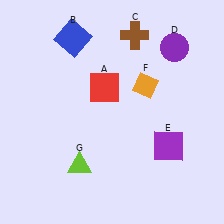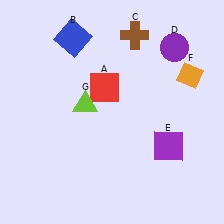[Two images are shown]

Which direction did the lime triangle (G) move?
The lime triangle (G) moved up.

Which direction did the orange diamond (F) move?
The orange diamond (F) moved right.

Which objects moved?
The objects that moved are: the orange diamond (F), the lime triangle (G).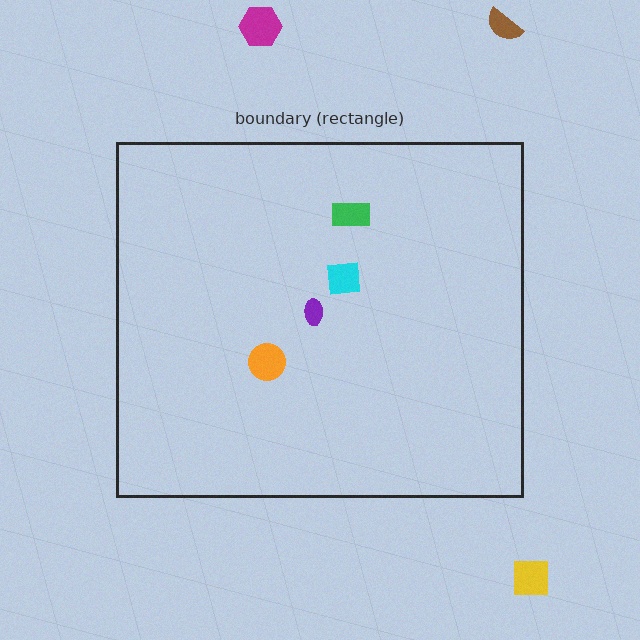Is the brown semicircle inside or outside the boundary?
Outside.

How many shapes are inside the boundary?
4 inside, 3 outside.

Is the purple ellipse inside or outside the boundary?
Inside.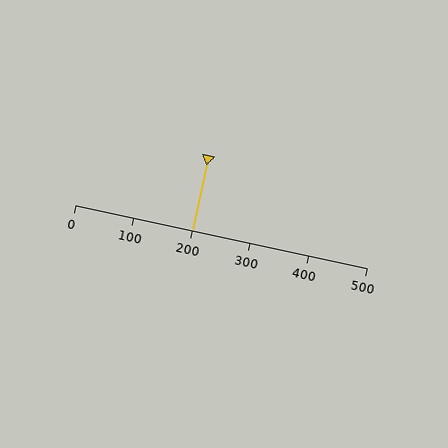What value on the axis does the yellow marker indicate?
The marker indicates approximately 200.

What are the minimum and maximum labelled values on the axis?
The axis runs from 0 to 500.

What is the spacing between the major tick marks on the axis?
The major ticks are spaced 100 apart.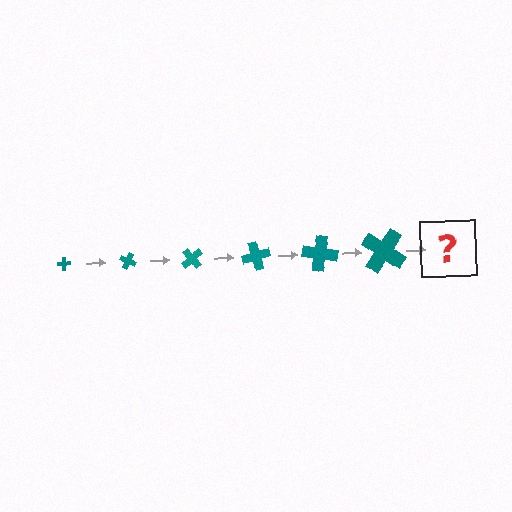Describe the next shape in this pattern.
It should be a cross, larger than the previous one and rotated 150 degrees from the start.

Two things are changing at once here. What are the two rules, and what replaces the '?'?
The two rules are that the cross grows larger each step and it rotates 25 degrees each step. The '?' should be a cross, larger than the previous one and rotated 150 degrees from the start.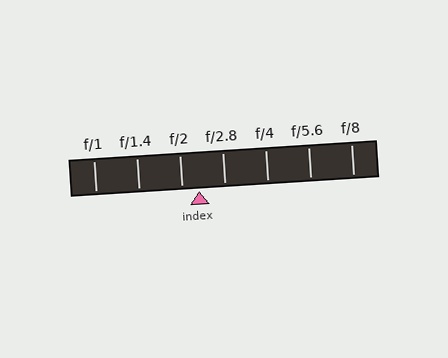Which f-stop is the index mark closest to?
The index mark is closest to f/2.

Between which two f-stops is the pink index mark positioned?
The index mark is between f/2 and f/2.8.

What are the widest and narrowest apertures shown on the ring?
The widest aperture shown is f/1 and the narrowest is f/8.